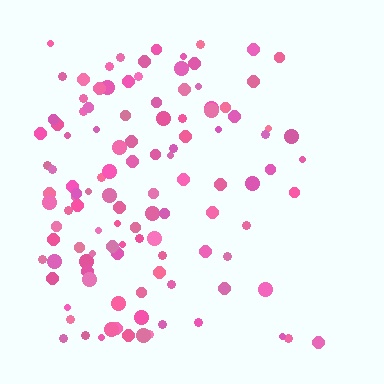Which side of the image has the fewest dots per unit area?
The right.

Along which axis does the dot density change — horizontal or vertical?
Horizontal.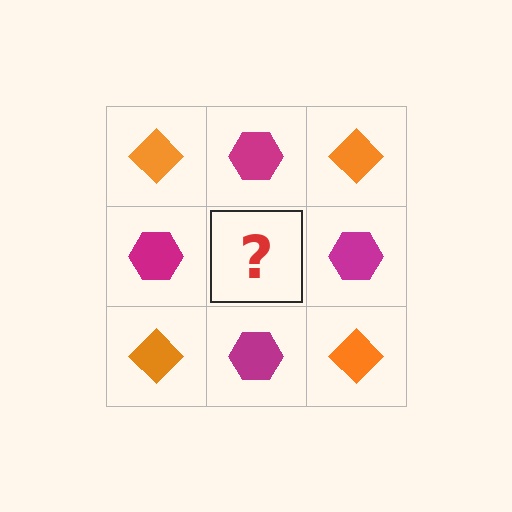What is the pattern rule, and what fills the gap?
The rule is that it alternates orange diamond and magenta hexagon in a checkerboard pattern. The gap should be filled with an orange diamond.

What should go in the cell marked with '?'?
The missing cell should contain an orange diamond.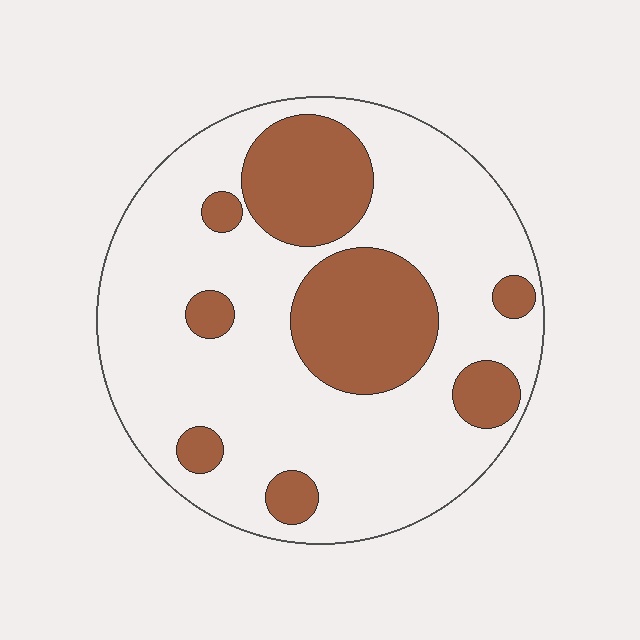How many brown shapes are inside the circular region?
8.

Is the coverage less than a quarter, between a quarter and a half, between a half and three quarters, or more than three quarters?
Between a quarter and a half.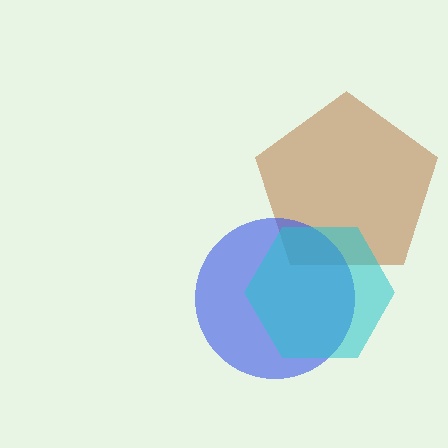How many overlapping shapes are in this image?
There are 3 overlapping shapes in the image.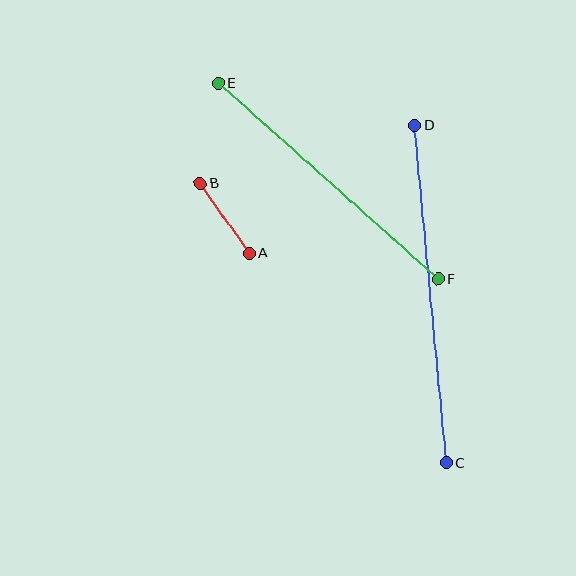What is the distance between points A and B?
The distance is approximately 85 pixels.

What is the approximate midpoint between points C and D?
The midpoint is at approximately (431, 294) pixels.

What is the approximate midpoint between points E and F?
The midpoint is at approximately (328, 182) pixels.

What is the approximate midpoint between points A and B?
The midpoint is at approximately (225, 218) pixels.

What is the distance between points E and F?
The distance is approximately 294 pixels.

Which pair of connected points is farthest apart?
Points C and D are farthest apart.